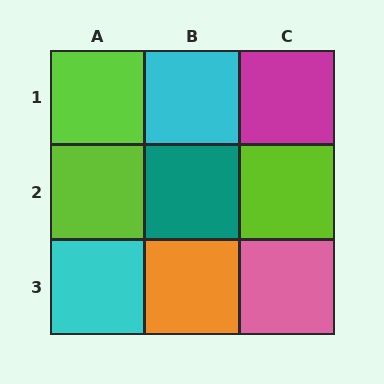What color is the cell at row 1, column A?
Lime.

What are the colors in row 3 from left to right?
Cyan, orange, pink.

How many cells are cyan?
2 cells are cyan.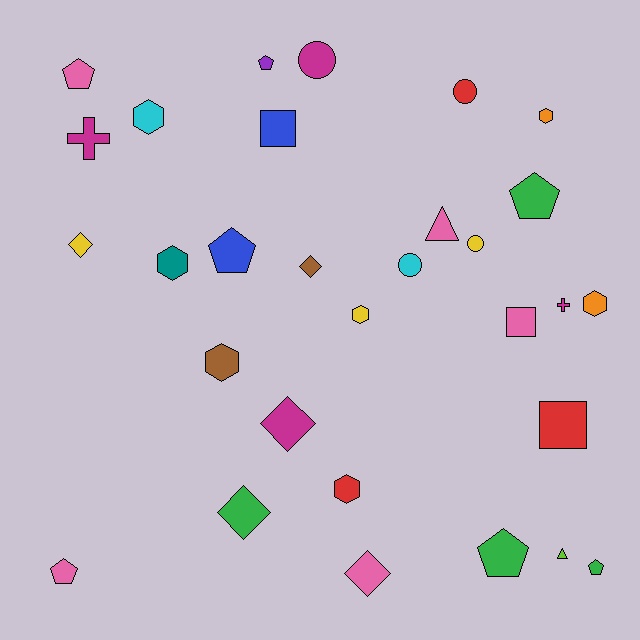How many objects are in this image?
There are 30 objects.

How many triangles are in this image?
There are 2 triangles.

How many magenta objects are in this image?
There are 4 magenta objects.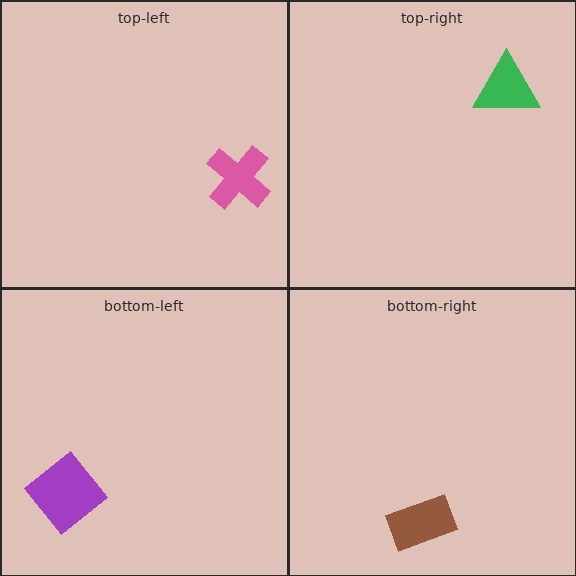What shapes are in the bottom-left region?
The purple diamond.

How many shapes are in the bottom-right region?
1.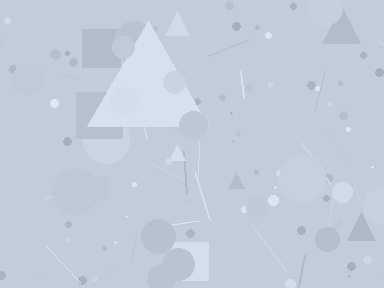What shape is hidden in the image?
A triangle is hidden in the image.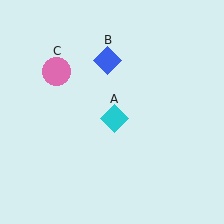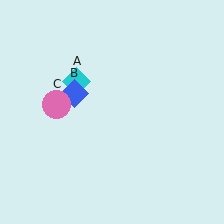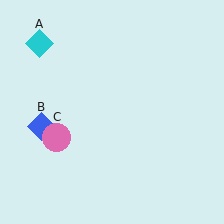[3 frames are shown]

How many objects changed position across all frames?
3 objects changed position: cyan diamond (object A), blue diamond (object B), pink circle (object C).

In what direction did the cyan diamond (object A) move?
The cyan diamond (object A) moved up and to the left.